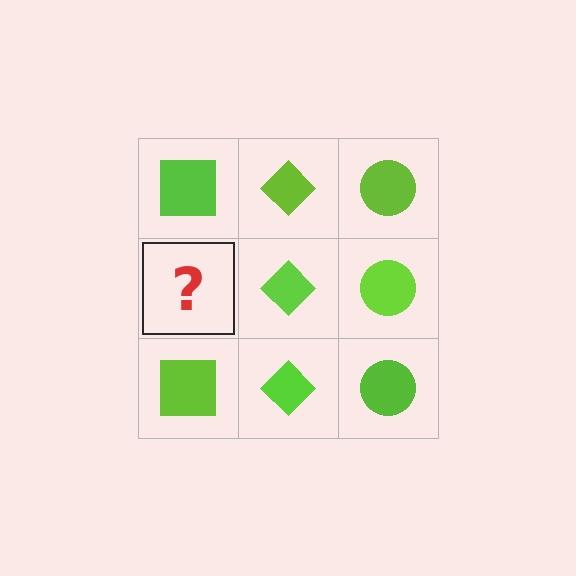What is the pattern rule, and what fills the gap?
The rule is that each column has a consistent shape. The gap should be filled with a lime square.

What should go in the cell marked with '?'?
The missing cell should contain a lime square.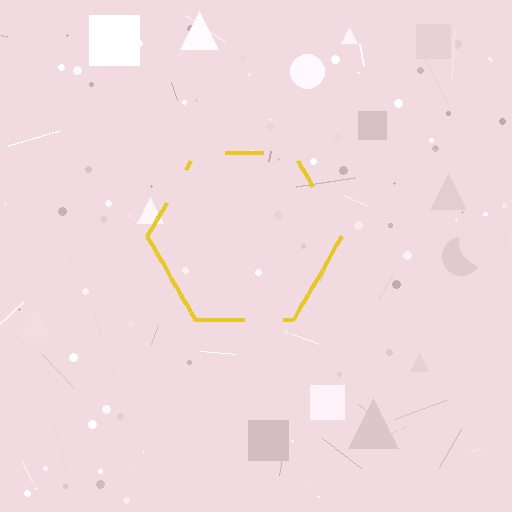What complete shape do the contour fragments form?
The contour fragments form a hexagon.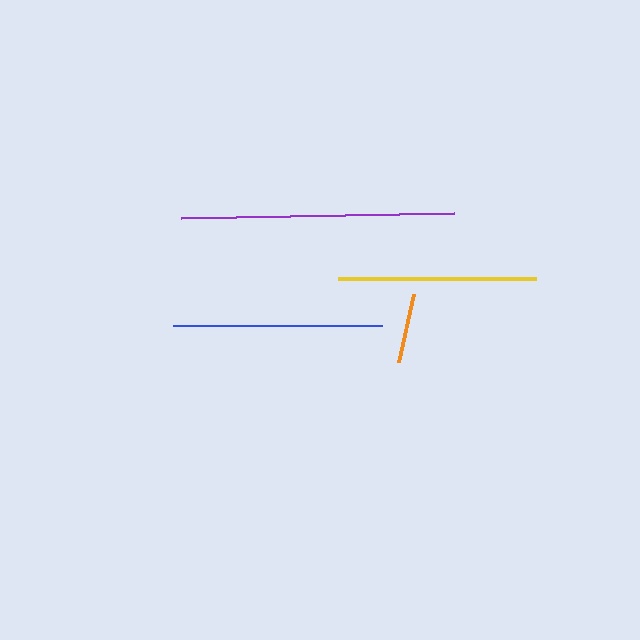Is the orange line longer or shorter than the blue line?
The blue line is longer than the orange line.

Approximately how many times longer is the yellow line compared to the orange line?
The yellow line is approximately 2.8 times the length of the orange line.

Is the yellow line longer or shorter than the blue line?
The blue line is longer than the yellow line.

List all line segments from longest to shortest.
From longest to shortest: purple, blue, yellow, orange.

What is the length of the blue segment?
The blue segment is approximately 209 pixels long.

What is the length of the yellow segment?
The yellow segment is approximately 198 pixels long.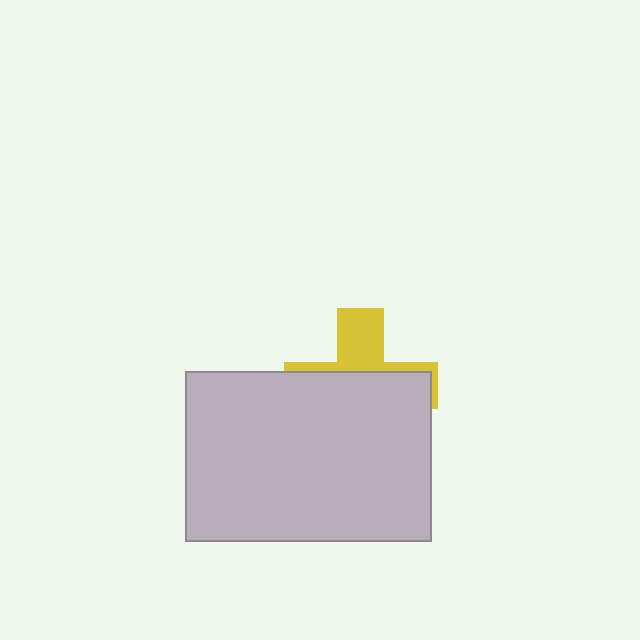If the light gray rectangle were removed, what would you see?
You would see the complete yellow cross.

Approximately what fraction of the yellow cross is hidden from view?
Roughly 65% of the yellow cross is hidden behind the light gray rectangle.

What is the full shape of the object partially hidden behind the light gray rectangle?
The partially hidden object is a yellow cross.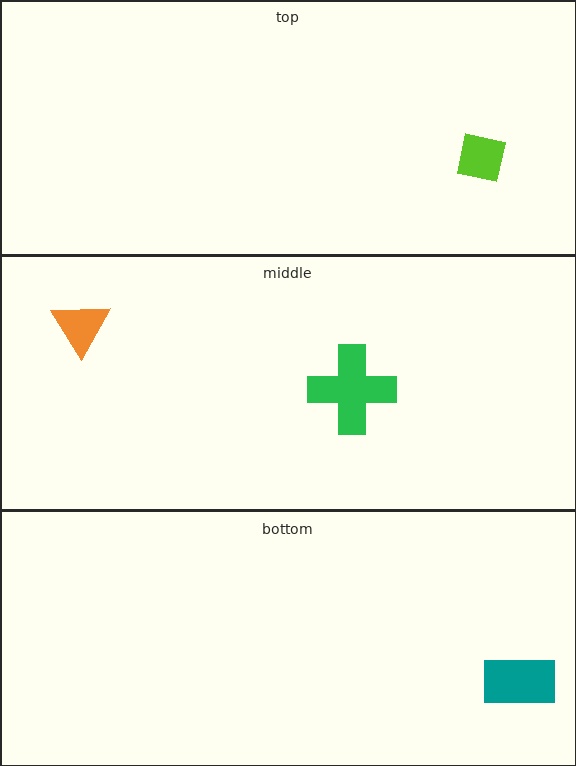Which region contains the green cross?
The middle region.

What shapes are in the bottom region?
The teal rectangle.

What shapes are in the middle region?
The green cross, the orange triangle.